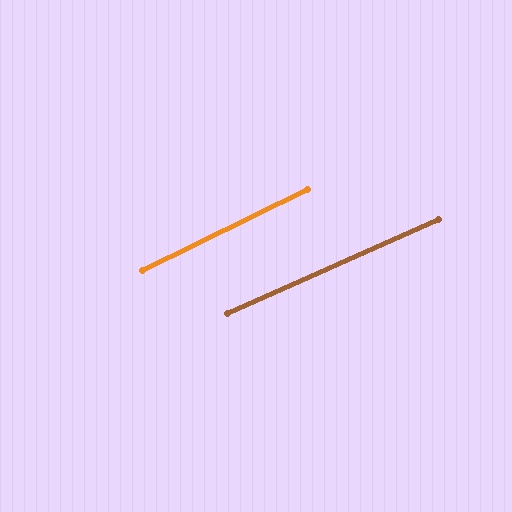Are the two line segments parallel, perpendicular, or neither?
Parallel — their directions differ by only 2.0°.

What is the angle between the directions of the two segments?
Approximately 2 degrees.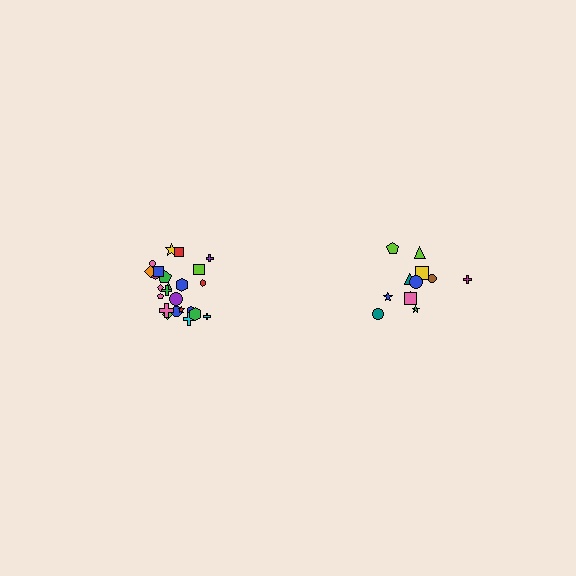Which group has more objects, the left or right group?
The left group.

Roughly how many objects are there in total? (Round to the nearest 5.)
Roughly 35 objects in total.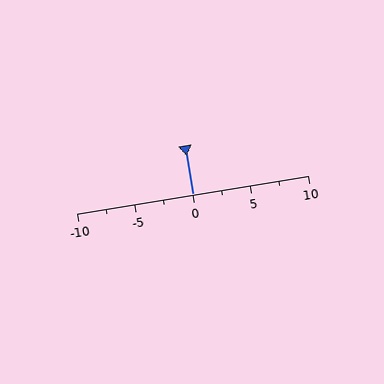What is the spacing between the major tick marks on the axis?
The major ticks are spaced 5 apart.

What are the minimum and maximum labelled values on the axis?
The axis runs from -10 to 10.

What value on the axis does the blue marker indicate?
The marker indicates approximately 0.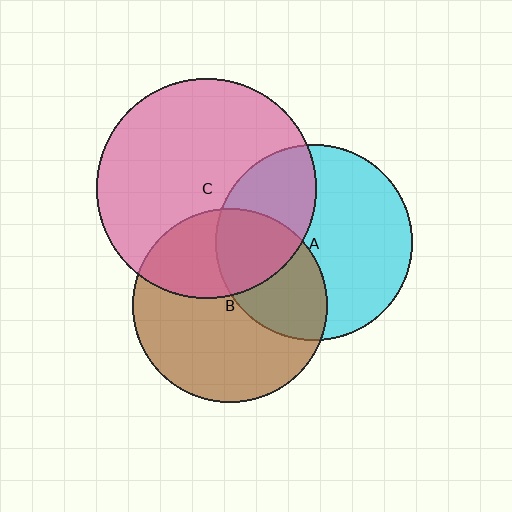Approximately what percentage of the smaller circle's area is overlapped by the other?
Approximately 35%.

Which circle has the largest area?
Circle C (pink).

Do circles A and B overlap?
Yes.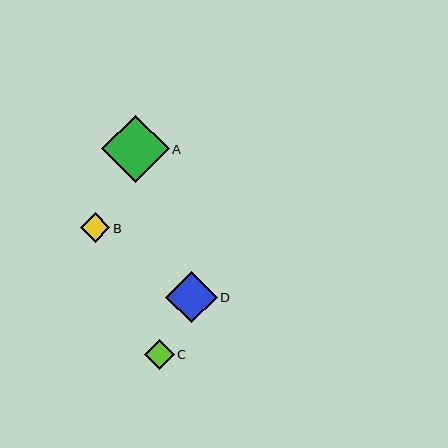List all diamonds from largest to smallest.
From largest to smallest: A, D, C, B.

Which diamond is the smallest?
Diamond B is the smallest with a size of approximately 29 pixels.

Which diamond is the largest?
Diamond A is the largest with a size of approximately 68 pixels.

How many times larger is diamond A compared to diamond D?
Diamond A is approximately 1.3 times the size of diamond D.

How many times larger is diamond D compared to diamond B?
Diamond D is approximately 1.7 times the size of diamond B.